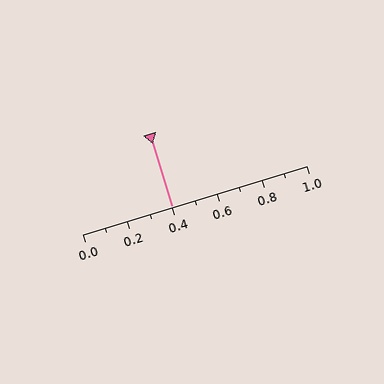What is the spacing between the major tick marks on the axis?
The major ticks are spaced 0.2 apart.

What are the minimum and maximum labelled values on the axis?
The axis runs from 0.0 to 1.0.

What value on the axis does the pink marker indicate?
The marker indicates approximately 0.4.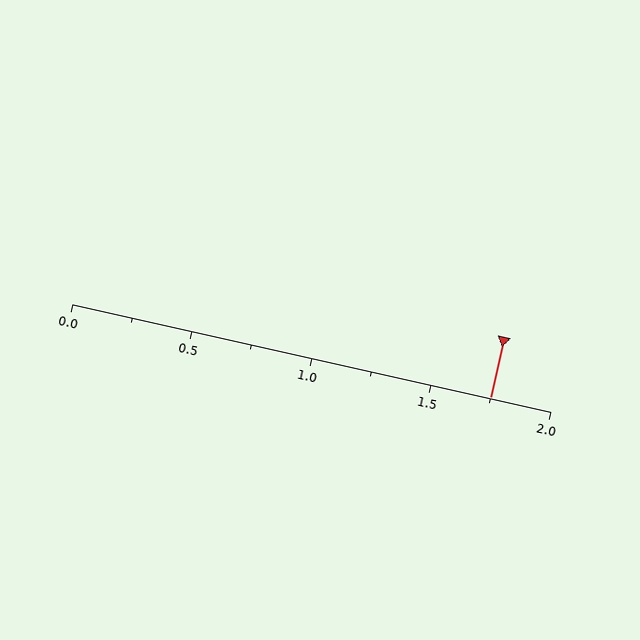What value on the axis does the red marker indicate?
The marker indicates approximately 1.75.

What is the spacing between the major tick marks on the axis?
The major ticks are spaced 0.5 apart.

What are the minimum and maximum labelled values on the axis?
The axis runs from 0.0 to 2.0.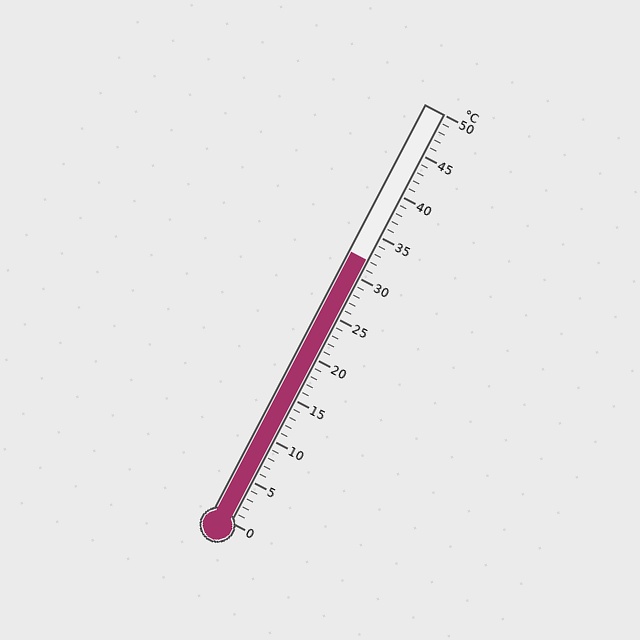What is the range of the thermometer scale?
The thermometer scale ranges from 0°C to 50°C.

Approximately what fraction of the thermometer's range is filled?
The thermometer is filled to approximately 65% of its range.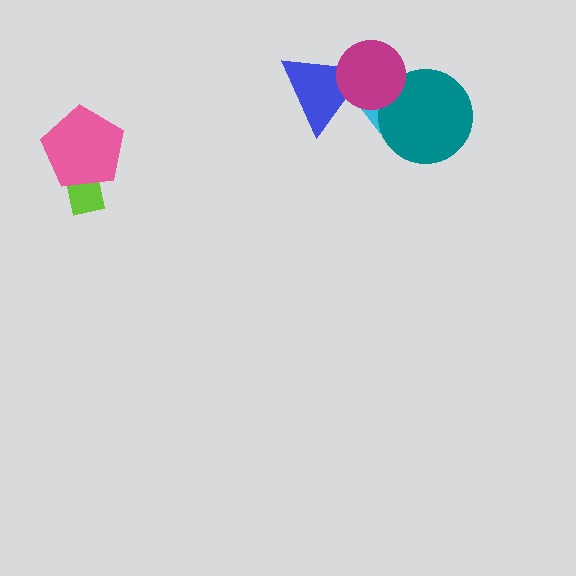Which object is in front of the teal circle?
The magenta circle is in front of the teal circle.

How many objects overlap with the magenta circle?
3 objects overlap with the magenta circle.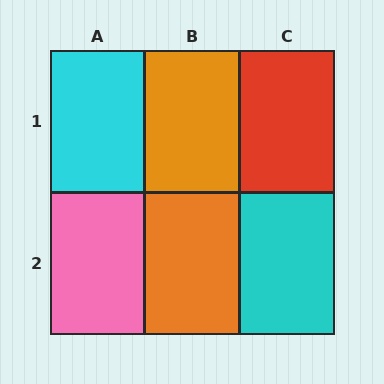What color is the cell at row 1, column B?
Orange.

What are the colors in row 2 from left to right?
Pink, orange, cyan.